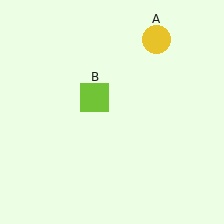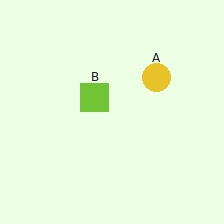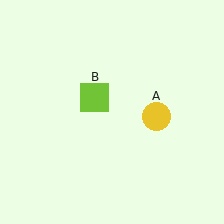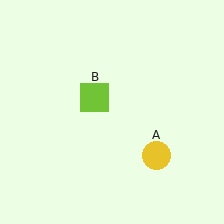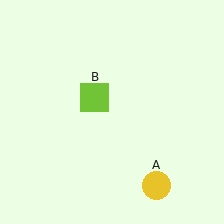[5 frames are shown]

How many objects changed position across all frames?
1 object changed position: yellow circle (object A).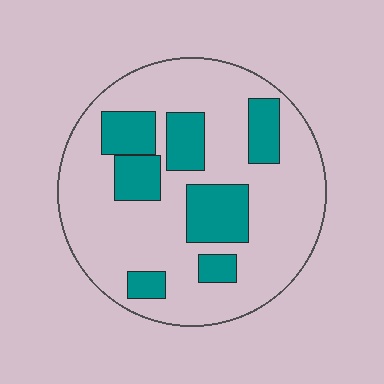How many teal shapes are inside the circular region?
7.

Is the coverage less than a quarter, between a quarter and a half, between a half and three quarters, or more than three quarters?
Between a quarter and a half.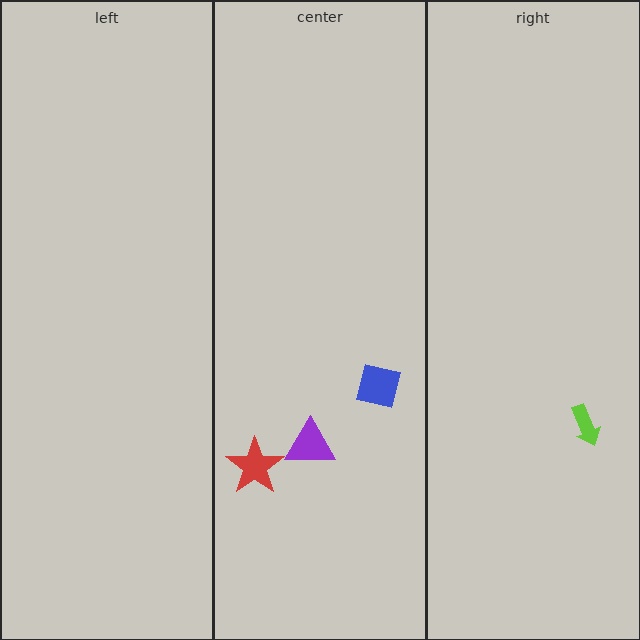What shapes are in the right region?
The lime arrow.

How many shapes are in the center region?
3.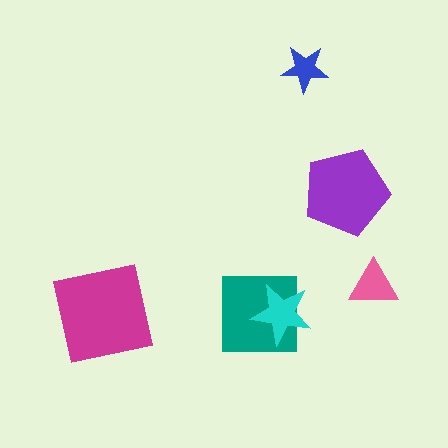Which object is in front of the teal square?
The cyan star is in front of the teal square.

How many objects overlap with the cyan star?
1 object overlaps with the cyan star.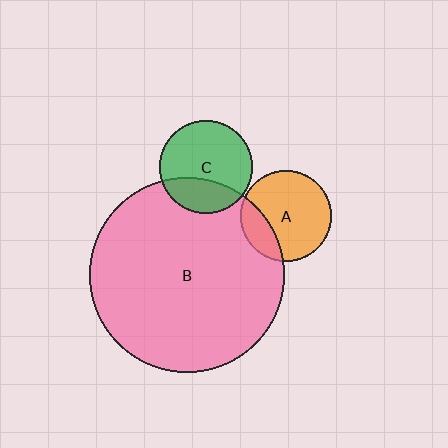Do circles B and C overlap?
Yes.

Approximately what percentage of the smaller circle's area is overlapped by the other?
Approximately 30%.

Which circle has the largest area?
Circle B (pink).